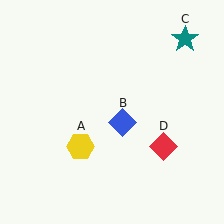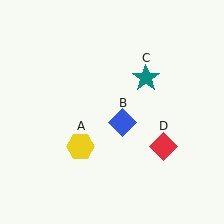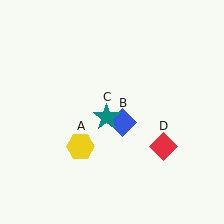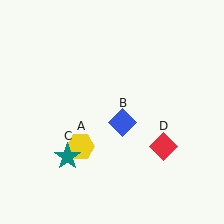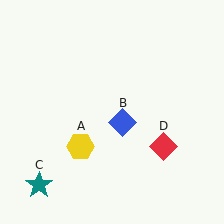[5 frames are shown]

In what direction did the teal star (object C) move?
The teal star (object C) moved down and to the left.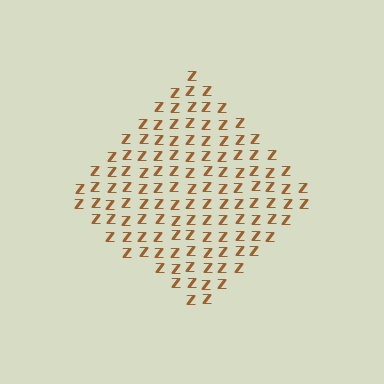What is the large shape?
The large shape is a diamond.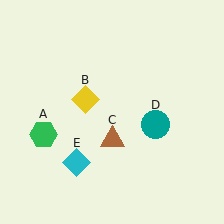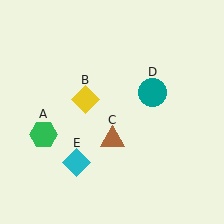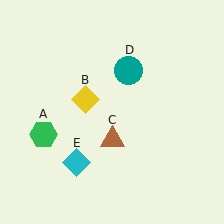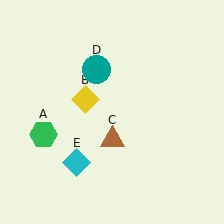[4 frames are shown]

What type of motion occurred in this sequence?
The teal circle (object D) rotated counterclockwise around the center of the scene.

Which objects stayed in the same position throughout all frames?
Green hexagon (object A) and yellow diamond (object B) and brown triangle (object C) and cyan diamond (object E) remained stationary.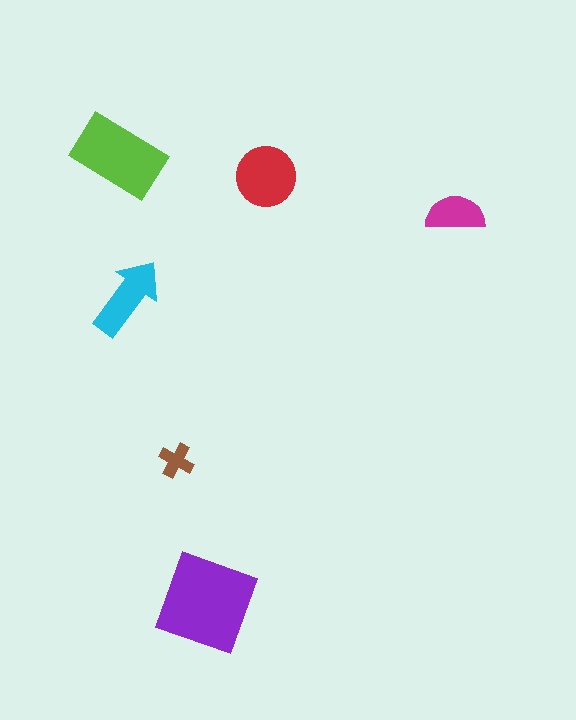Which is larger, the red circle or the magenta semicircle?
The red circle.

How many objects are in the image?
There are 6 objects in the image.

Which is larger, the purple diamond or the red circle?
The purple diamond.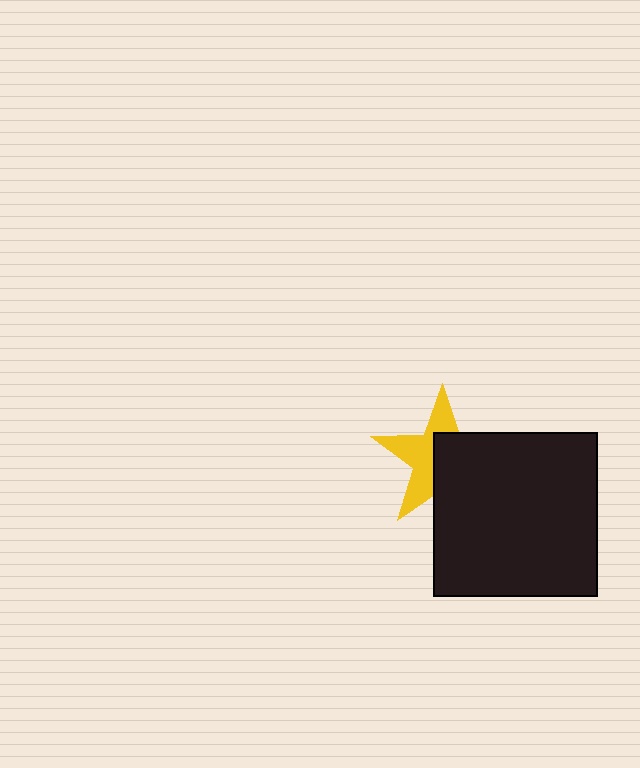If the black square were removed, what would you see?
You would see the complete yellow star.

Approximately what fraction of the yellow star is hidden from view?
Roughly 51% of the yellow star is hidden behind the black square.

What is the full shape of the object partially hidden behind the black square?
The partially hidden object is a yellow star.